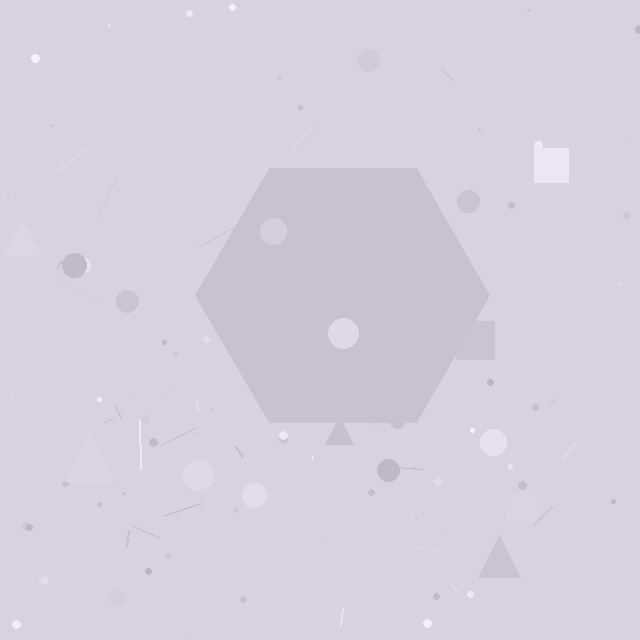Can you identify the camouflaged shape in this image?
The camouflaged shape is a hexagon.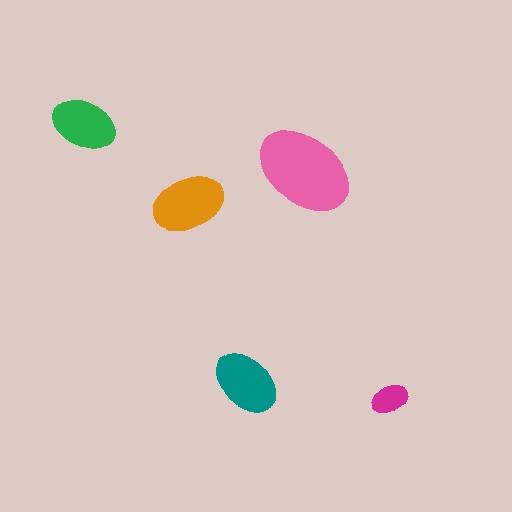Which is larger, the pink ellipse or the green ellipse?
The pink one.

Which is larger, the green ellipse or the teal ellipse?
The teal one.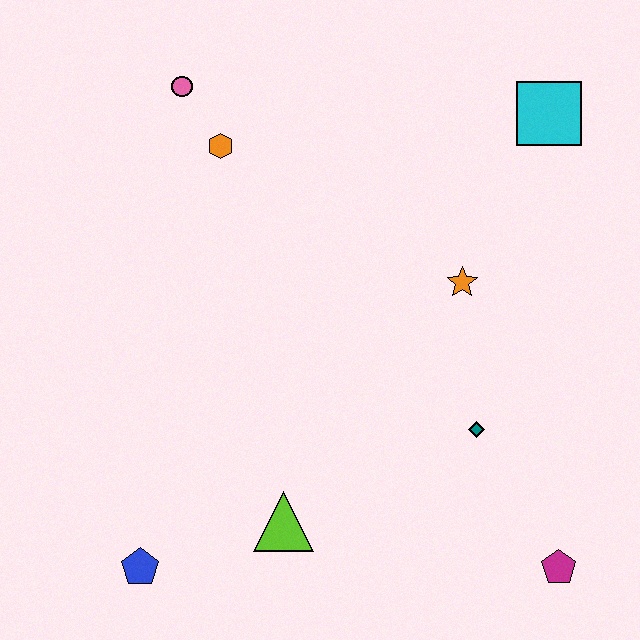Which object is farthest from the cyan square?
The blue pentagon is farthest from the cyan square.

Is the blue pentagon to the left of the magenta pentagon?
Yes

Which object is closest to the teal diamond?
The orange star is closest to the teal diamond.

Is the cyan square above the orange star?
Yes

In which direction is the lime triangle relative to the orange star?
The lime triangle is below the orange star.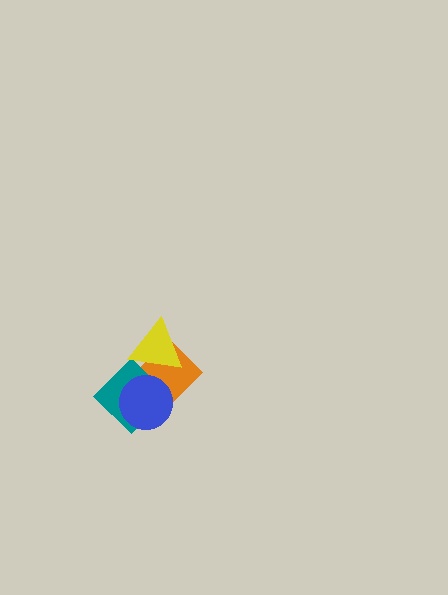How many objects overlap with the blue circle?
2 objects overlap with the blue circle.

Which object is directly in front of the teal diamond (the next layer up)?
The blue circle is directly in front of the teal diamond.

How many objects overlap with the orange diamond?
3 objects overlap with the orange diamond.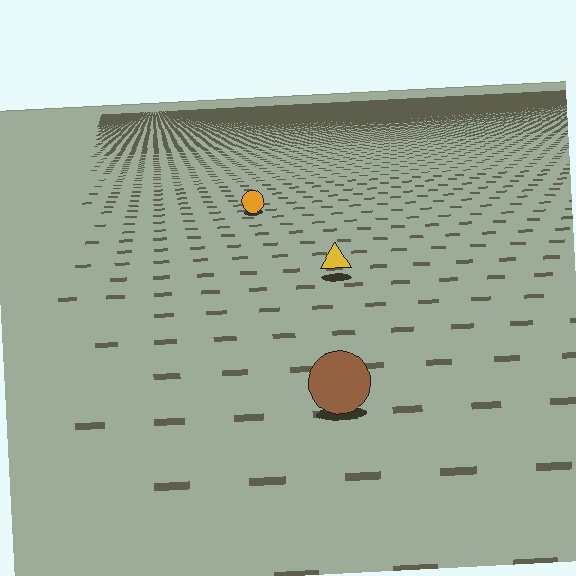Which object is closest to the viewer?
The brown circle is closest. The texture marks near it are larger and more spread out.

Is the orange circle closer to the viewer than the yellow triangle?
No. The yellow triangle is closer — you can tell from the texture gradient: the ground texture is coarser near it.